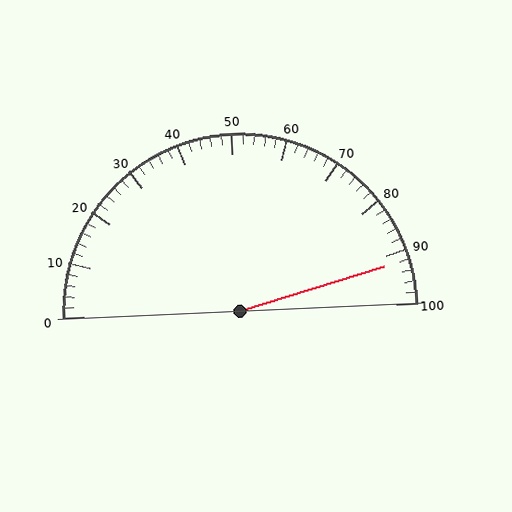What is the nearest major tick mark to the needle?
The nearest major tick mark is 90.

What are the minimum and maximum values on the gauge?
The gauge ranges from 0 to 100.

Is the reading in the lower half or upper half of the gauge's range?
The reading is in the upper half of the range (0 to 100).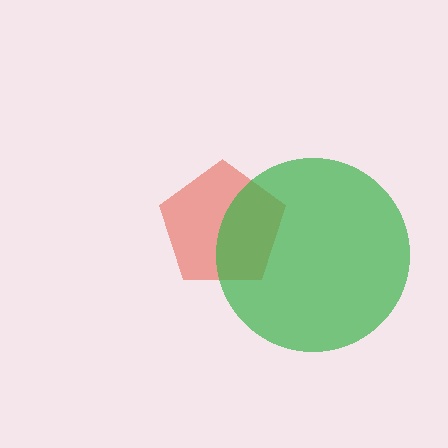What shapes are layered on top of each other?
The layered shapes are: a red pentagon, a green circle.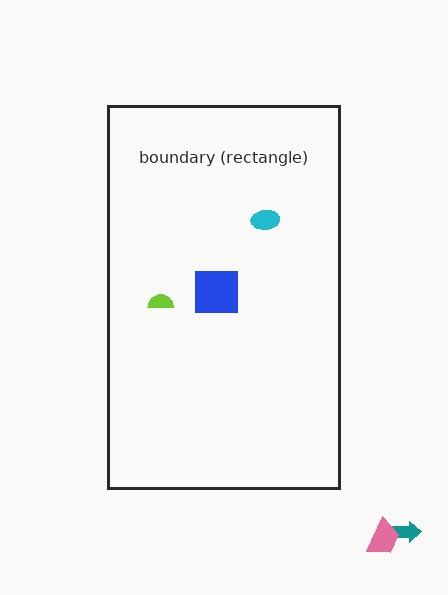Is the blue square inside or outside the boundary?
Inside.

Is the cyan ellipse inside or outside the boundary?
Inside.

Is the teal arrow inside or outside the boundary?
Outside.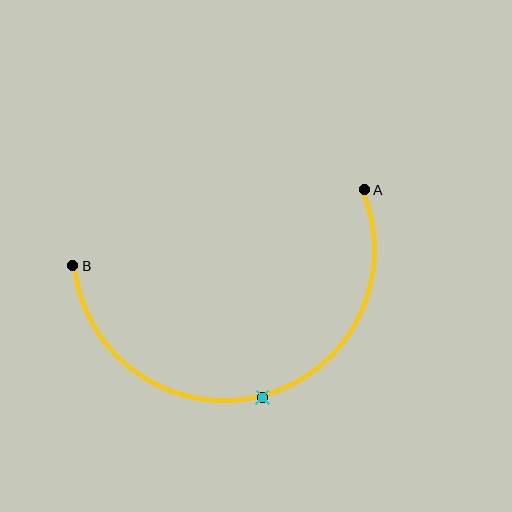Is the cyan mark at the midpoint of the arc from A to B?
Yes. The cyan mark lies on the arc at equal arc-length from both A and B — it is the arc midpoint.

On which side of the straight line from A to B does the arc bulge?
The arc bulges below the straight line connecting A and B.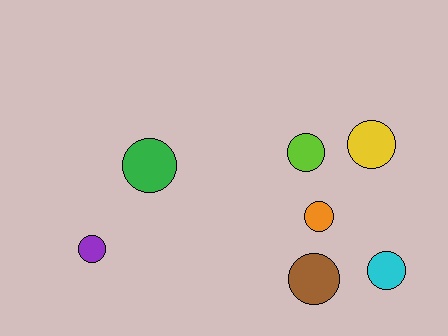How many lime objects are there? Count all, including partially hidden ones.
There is 1 lime object.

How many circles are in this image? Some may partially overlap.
There are 7 circles.